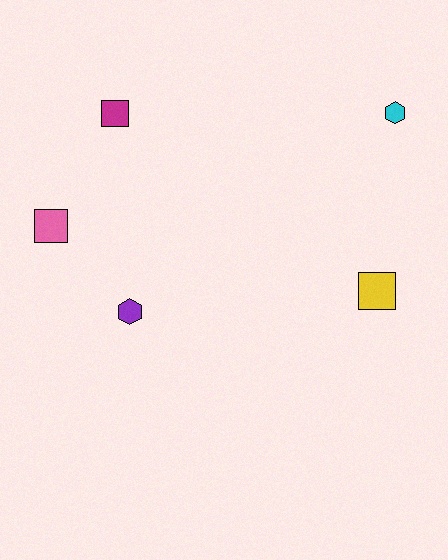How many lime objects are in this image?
There are no lime objects.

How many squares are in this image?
There are 3 squares.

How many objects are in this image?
There are 5 objects.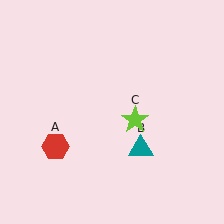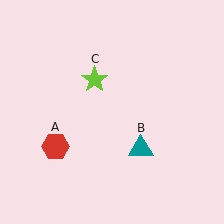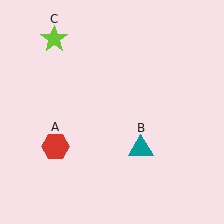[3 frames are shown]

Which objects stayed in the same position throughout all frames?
Red hexagon (object A) and teal triangle (object B) remained stationary.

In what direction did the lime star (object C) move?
The lime star (object C) moved up and to the left.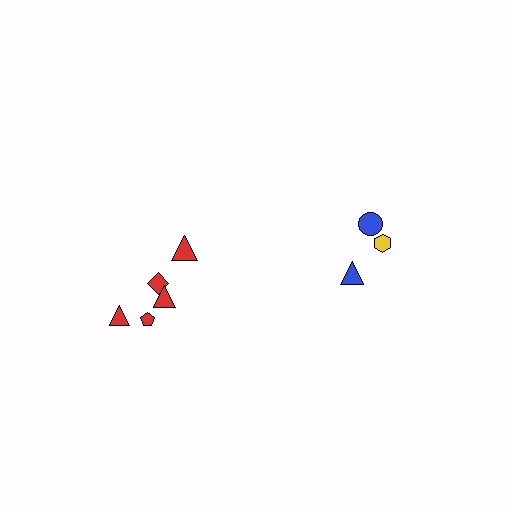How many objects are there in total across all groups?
There are 8 objects.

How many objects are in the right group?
There are 3 objects.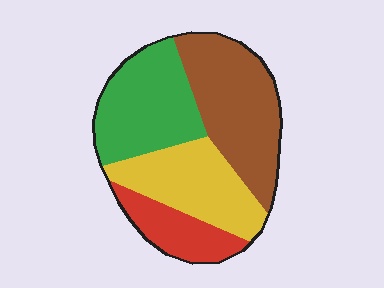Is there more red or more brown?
Brown.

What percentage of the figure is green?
Green covers around 30% of the figure.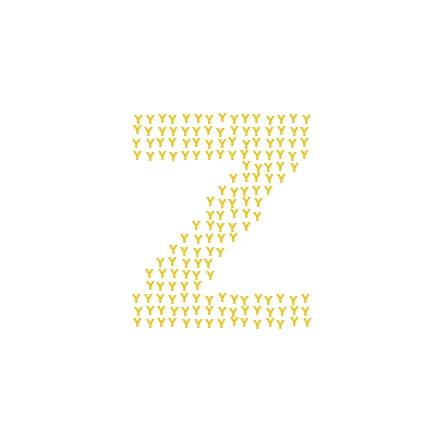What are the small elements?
The small elements are letter Y's.